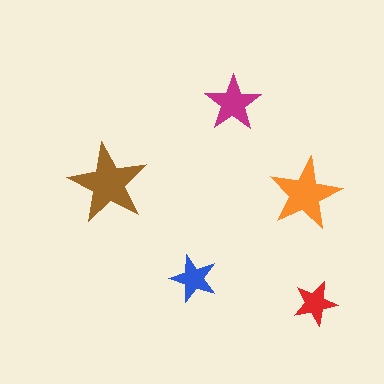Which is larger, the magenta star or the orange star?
The orange one.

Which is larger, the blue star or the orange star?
The orange one.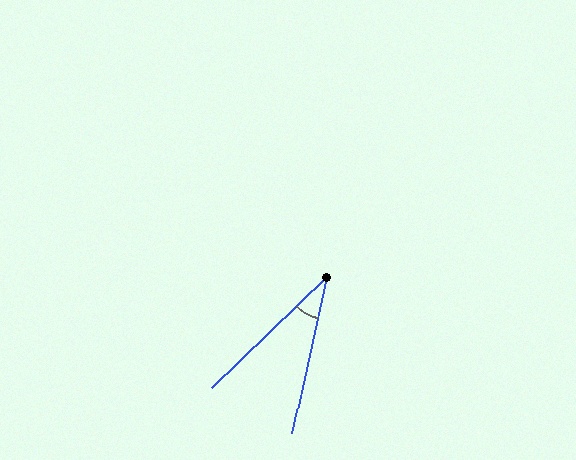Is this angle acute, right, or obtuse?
It is acute.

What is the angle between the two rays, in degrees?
Approximately 33 degrees.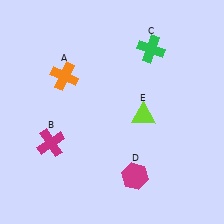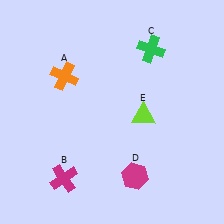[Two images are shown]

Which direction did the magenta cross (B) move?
The magenta cross (B) moved down.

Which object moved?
The magenta cross (B) moved down.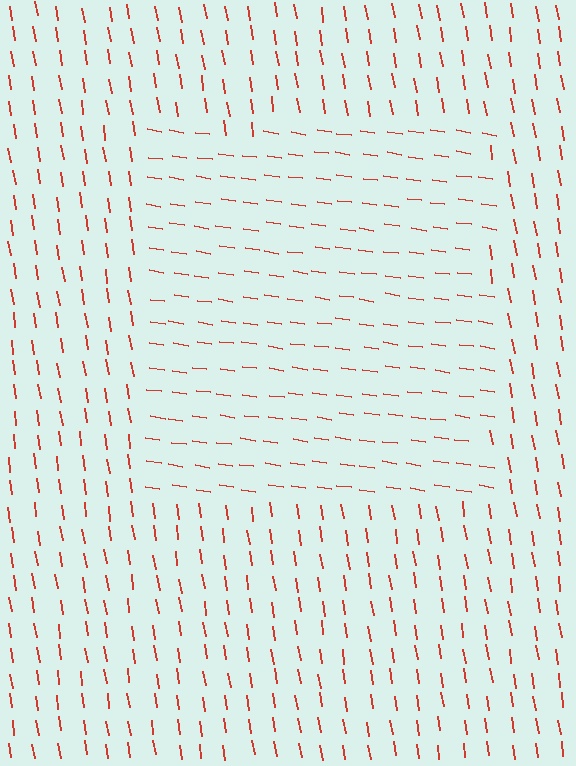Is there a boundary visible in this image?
Yes, there is a texture boundary formed by a change in line orientation.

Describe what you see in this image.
The image is filled with small red line segments. A rectangle region in the image has lines oriented differently from the surrounding lines, creating a visible texture boundary.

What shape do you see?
I see a rectangle.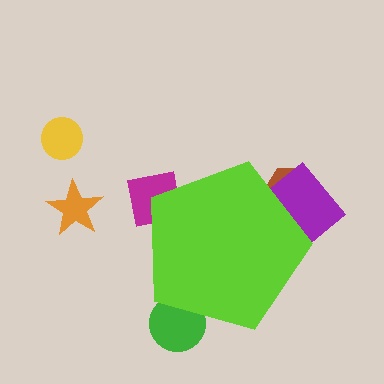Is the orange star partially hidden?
No, the orange star is fully visible.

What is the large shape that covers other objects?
A lime pentagon.